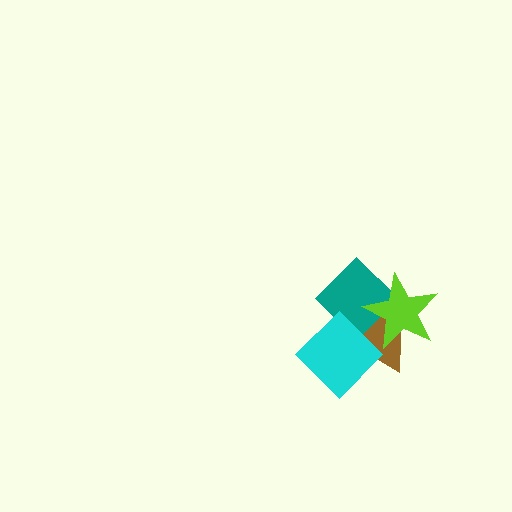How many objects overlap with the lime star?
3 objects overlap with the lime star.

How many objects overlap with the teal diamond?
3 objects overlap with the teal diamond.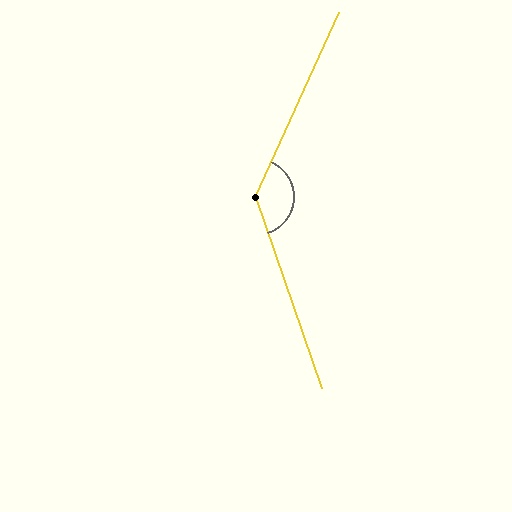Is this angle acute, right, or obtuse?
It is obtuse.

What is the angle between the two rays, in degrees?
Approximately 136 degrees.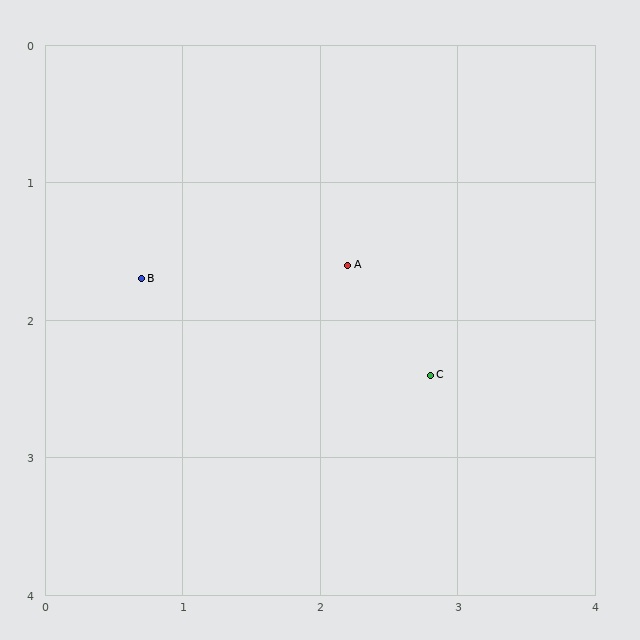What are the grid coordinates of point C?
Point C is at approximately (2.8, 2.4).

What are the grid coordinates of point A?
Point A is at approximately (2.2, 1.6).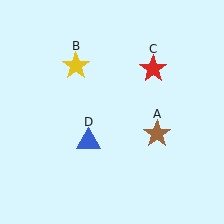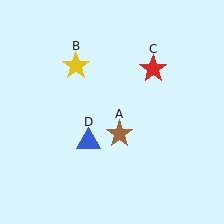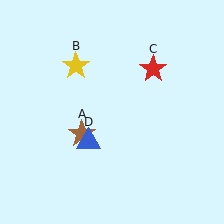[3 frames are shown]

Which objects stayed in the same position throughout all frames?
Yellow star (object B) and red star (object C) and blue triangle (object D) remained stationary.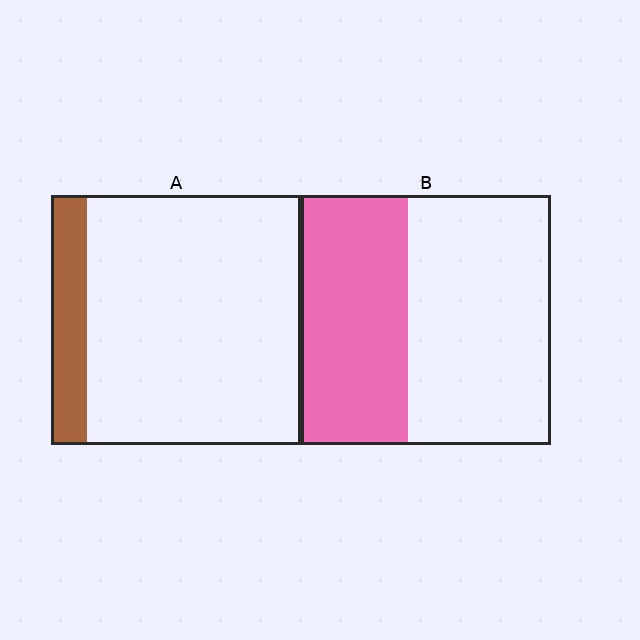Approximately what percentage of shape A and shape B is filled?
A is approximately 15% and B is approximately 45%.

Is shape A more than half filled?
No.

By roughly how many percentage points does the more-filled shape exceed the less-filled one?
By roughly 30 percentage points (B over A).